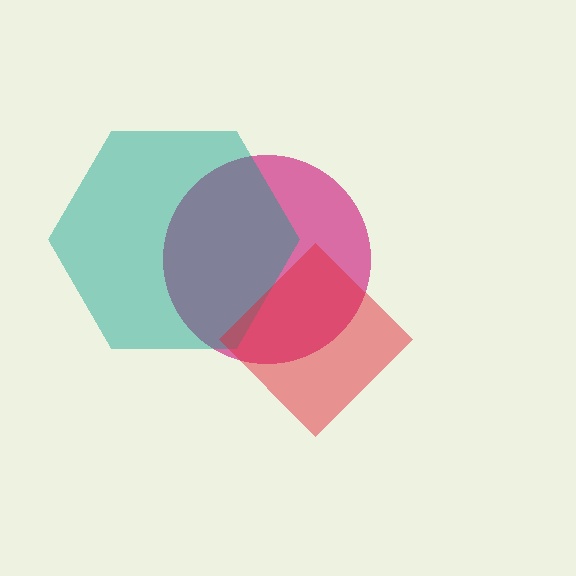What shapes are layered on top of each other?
The layered shapes are: a magenta circle, a teal hexagon, a red diamond.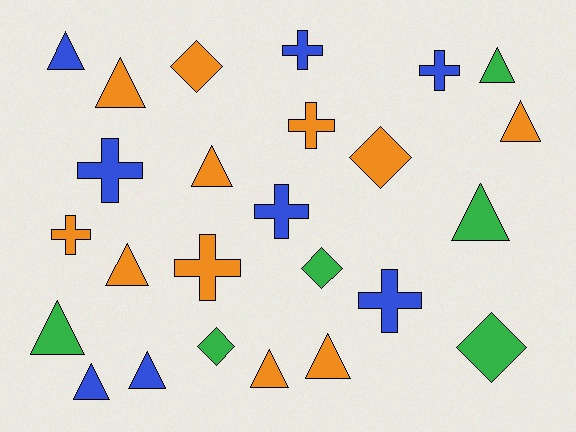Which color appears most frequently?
Orange, with 11 objects.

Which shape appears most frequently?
Triangle, with 12 objects.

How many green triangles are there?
There are 3 green triangles.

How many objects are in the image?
There are 25 objects.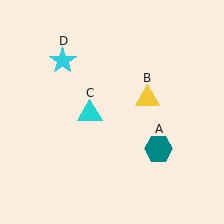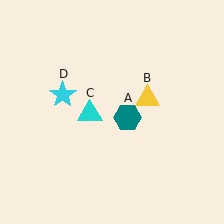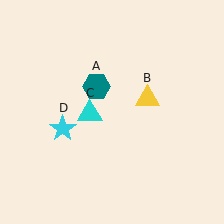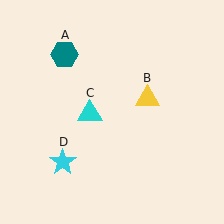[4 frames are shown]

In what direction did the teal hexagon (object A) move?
The teal hexagon (object A) moved up and to the left.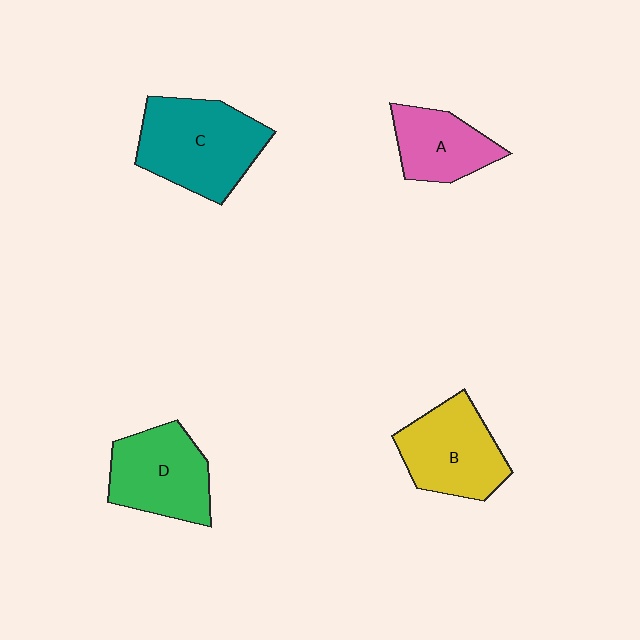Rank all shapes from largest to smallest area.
From largest to smallest: C (teal), B (yellow), D (green), A (pink).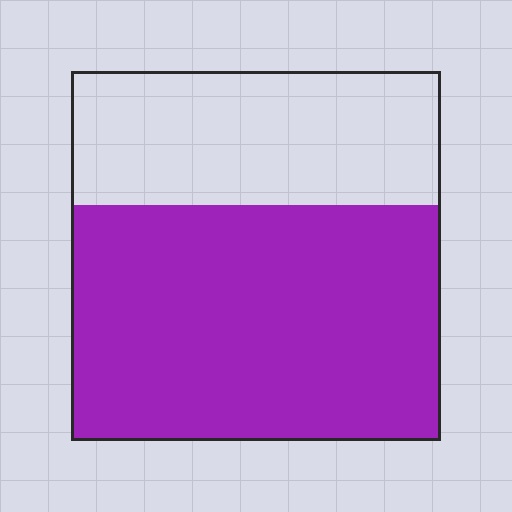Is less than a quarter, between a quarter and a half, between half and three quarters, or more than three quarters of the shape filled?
Between half and three quarters.